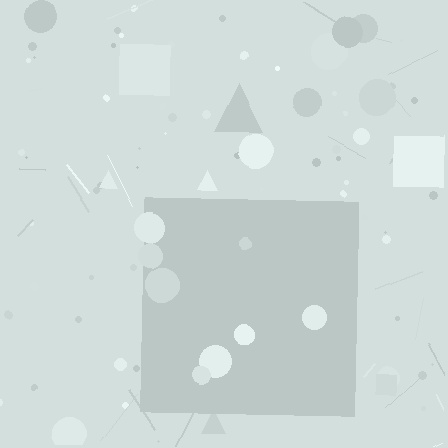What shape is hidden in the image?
A square is hidden in the image.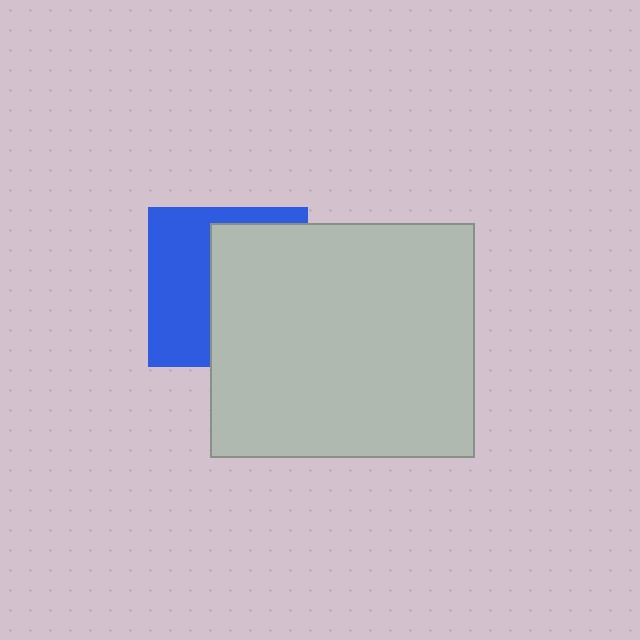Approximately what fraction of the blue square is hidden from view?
Roughly 55% of the blue square is hidden behind the light gray rectangle.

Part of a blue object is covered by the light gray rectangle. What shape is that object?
It is a square.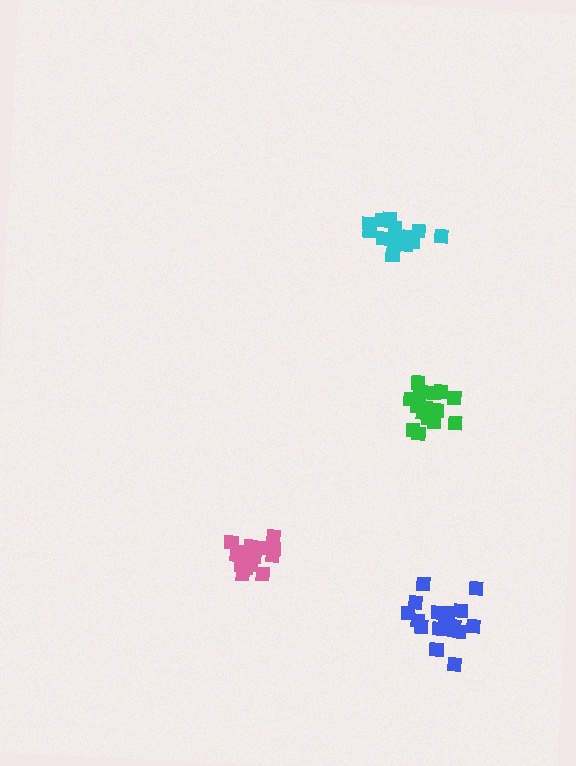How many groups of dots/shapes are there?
There are 4 groups.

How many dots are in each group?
Group 1: 18 dots, Group 2: 15 dots, Group 3: 19 dots, Group 4: 14 dots (66 total).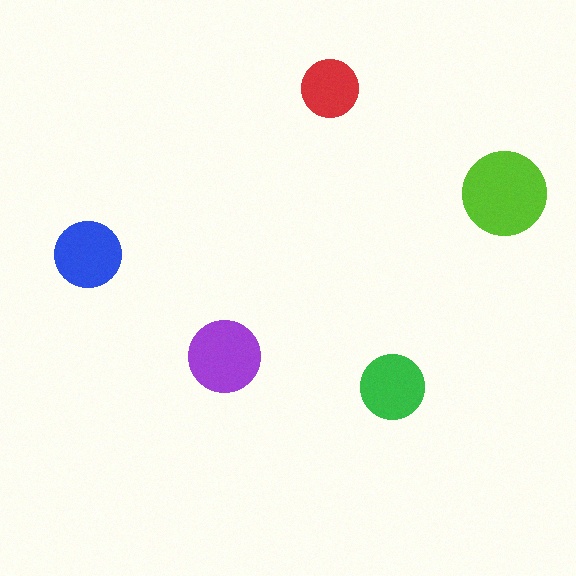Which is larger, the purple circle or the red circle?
The purple one.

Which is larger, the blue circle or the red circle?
The blue one.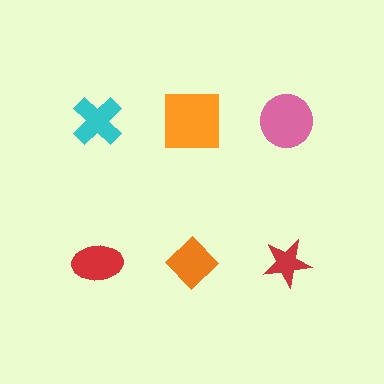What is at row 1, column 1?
A cyan cross.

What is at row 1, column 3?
A pink circle.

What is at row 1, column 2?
An orange square.